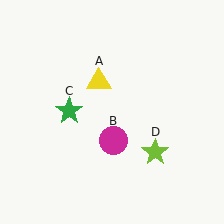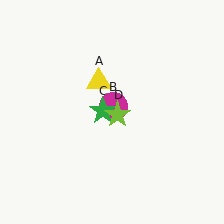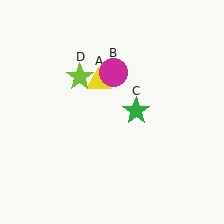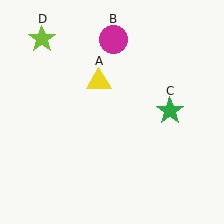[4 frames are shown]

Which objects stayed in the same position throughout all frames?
Yellow triangle (object A) remained stationary.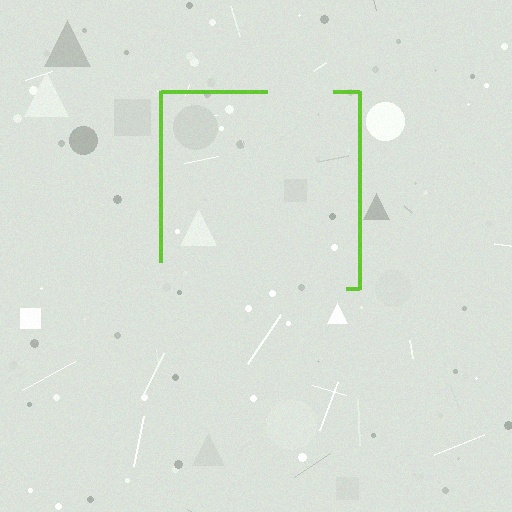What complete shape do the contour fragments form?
The contour fragments form a square.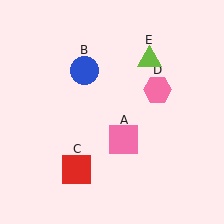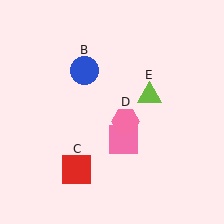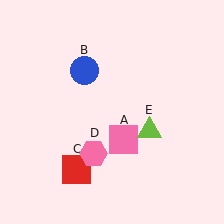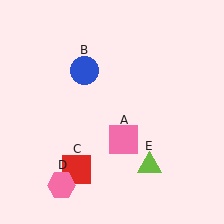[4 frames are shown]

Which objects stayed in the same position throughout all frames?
Pink square (object A) and blue circle (object B) and red square (object C) remained stationary.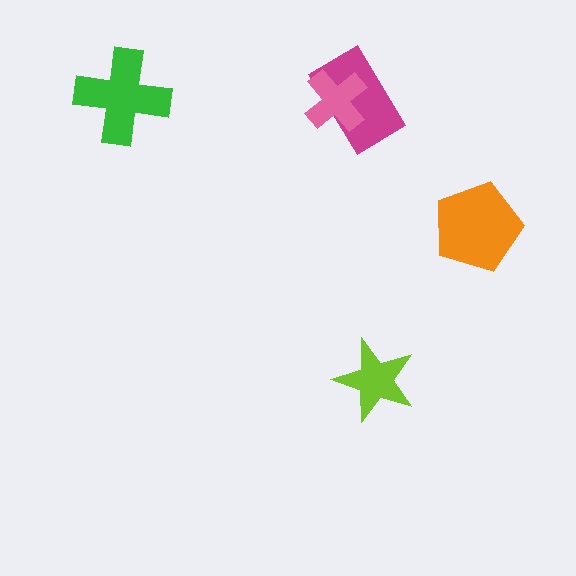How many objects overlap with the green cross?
0 objects overlap with the green cross.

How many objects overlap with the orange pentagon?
0 objects overlap with the orange pentagon.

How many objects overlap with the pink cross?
1 object overlaps with the pink cross.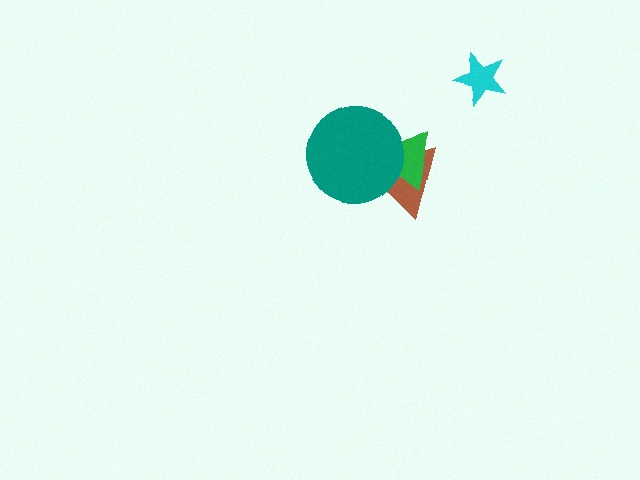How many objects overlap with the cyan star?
0 objects overlap with the cyan star.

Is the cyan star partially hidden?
No, no other shape covers it.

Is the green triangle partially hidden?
Yes, it is partially covered by another shape.